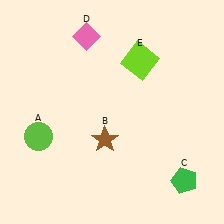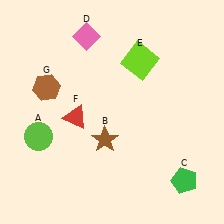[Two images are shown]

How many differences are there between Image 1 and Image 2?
There are 2 differences between the two images.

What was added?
A red triangle (F), a brown hexagon (G) were added in Image 2.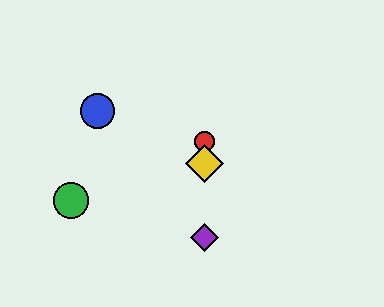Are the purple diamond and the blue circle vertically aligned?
No, the purple diamond is at x≈205 and the blue circle is at x≈98.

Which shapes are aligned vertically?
The red circle, the yellow diamond, the purple diamond are aligned vertically.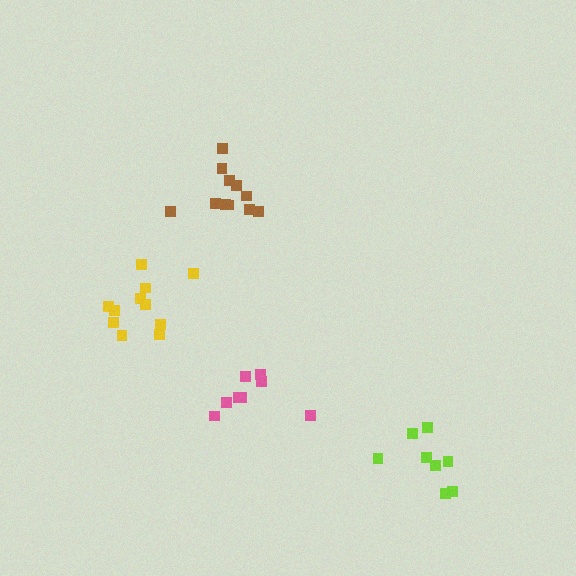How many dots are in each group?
Group 1: 8 dots, Group 2: 11 dots, Group 3: 11 dots, Group 4: 8 dots (38 total).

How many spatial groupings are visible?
There are 4 spatial groupings.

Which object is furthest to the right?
The lime cluster is rightmost.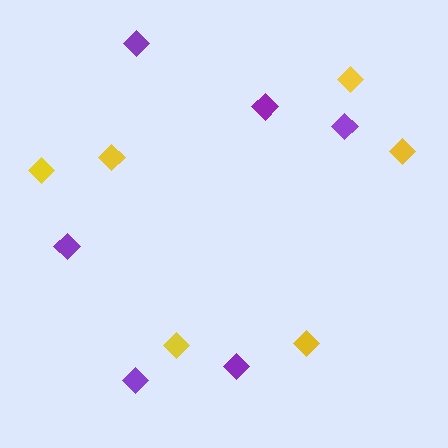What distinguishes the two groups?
There are 2 groups: one group of purple diamonds (6) and one group of yellow diamonds (6).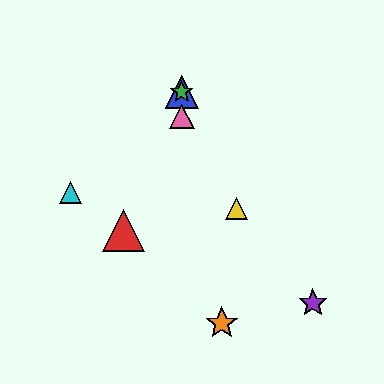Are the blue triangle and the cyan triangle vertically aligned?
No, the blue triangle is at x≈182 and the cyan triangle is at x≈70.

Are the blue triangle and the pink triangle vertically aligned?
Yes, both are at x≈182.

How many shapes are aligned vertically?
3 shapes (the blue triangle, the green star, the pink triangle) are aligned vertically.